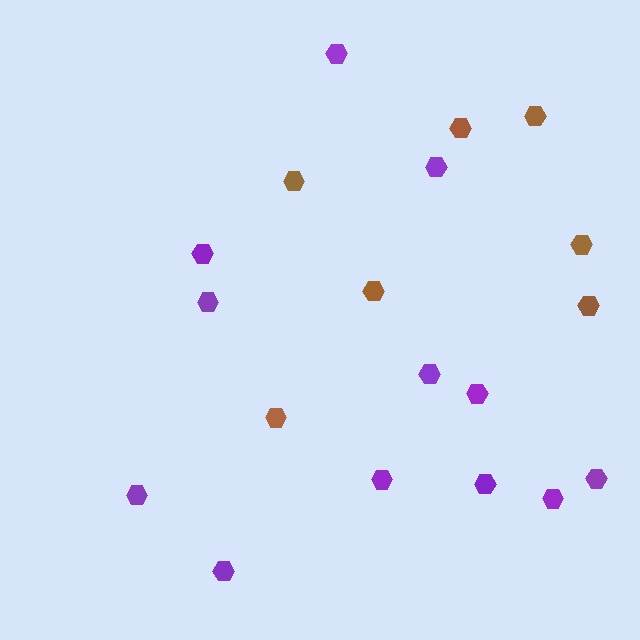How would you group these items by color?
There are 2 groups: one group of brown hexagons (7) and one group of purple hexagons (12).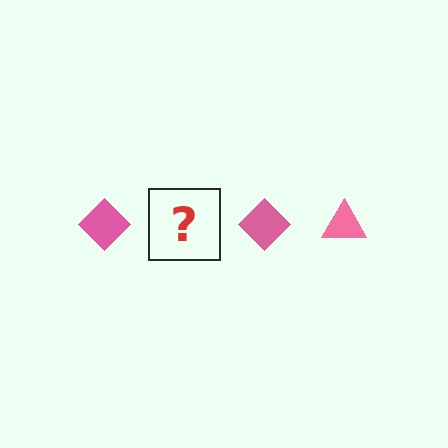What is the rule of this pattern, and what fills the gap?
The rule is that the pattern cycles through diamond, triangle shapes in pink. The gap should be filled with a pink triangle.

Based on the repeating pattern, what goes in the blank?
The blank should be a pink triangle.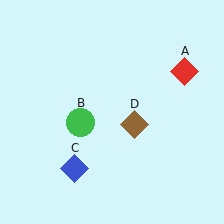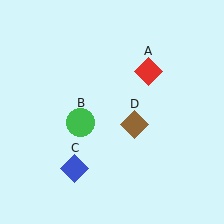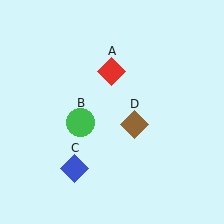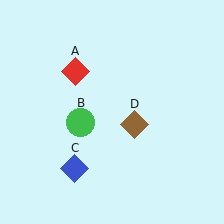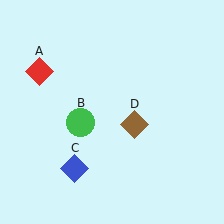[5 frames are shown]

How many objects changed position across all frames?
1 object changed position: red diamond (object A).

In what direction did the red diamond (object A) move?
The red diamond (object A) moved left.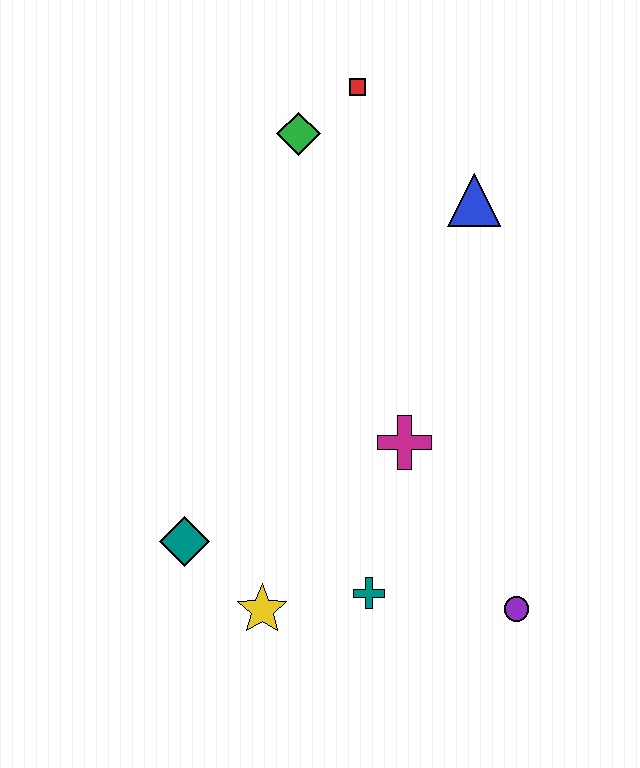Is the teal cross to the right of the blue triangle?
No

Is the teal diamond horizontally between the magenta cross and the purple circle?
No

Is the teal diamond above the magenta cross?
No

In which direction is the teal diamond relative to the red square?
The teal diamond is below the red square.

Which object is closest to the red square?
The green diamond is closest to the red square.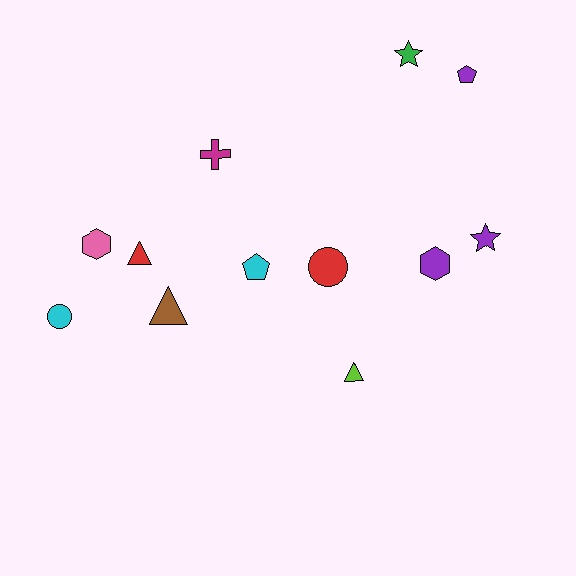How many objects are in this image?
There are 12 objects.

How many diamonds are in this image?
There are no diamonds.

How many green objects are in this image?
There is 1 green object.